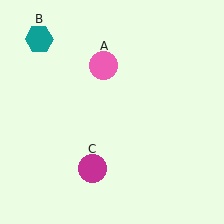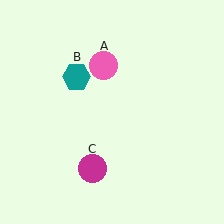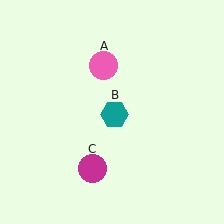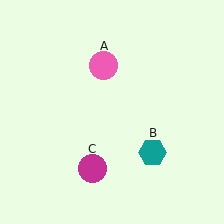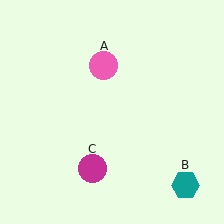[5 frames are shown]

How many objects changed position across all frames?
1 object changed position: teal hexagon (object B).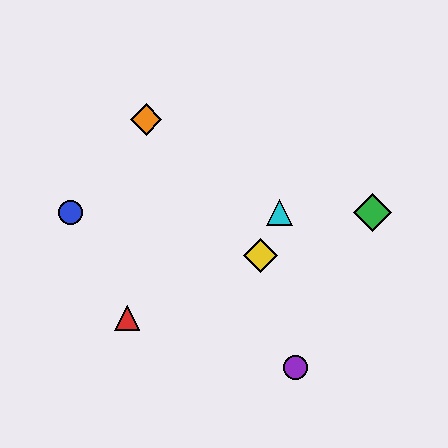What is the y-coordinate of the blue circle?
The blue circle is at y≈212.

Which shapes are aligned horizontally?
The blue circle, the green diamond, the cyan triangle are aligned horizontally.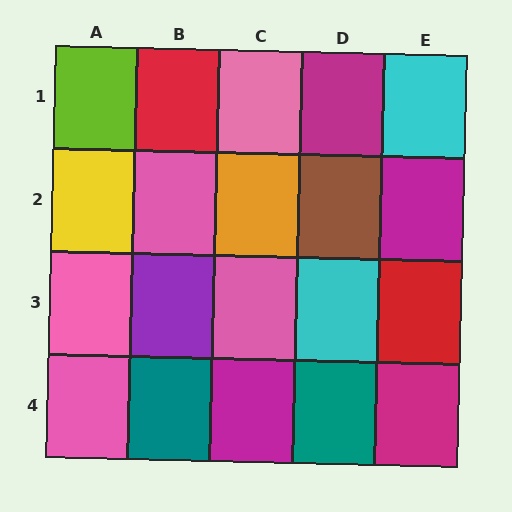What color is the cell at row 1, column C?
Pink.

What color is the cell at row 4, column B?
Teal.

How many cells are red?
2 cells are red.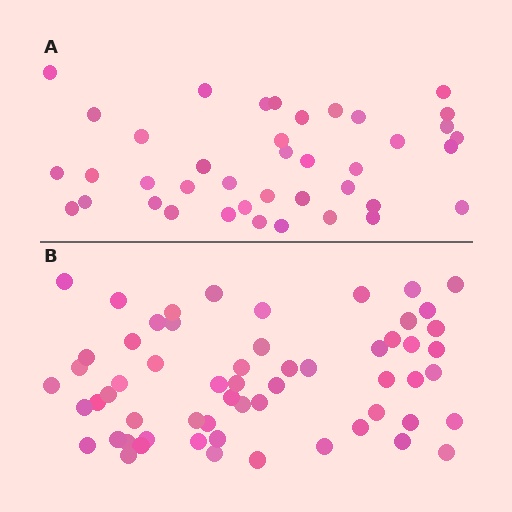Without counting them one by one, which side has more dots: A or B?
Region B (the bottom region) has more dots.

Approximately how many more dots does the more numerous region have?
Region B has approximately 20 more dots than region A.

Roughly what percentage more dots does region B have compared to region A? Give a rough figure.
About 50% more.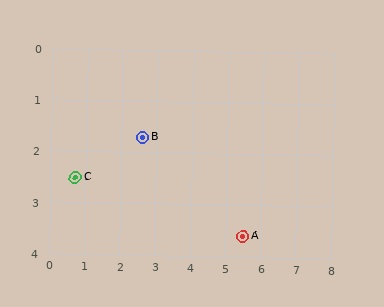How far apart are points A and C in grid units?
Points A and C are about 4.9 grid units apart.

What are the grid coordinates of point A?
Point A is at approximately (5.5, 3.6).